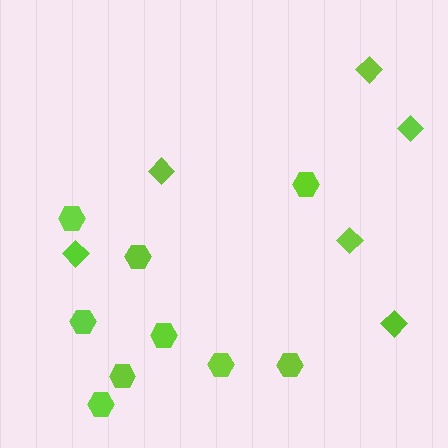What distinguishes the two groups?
There are 2 groups: one group of hexagons (9) and one group of diamonds (6).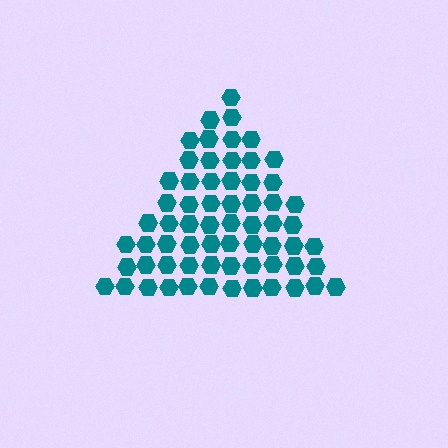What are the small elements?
The small elements are hexagons.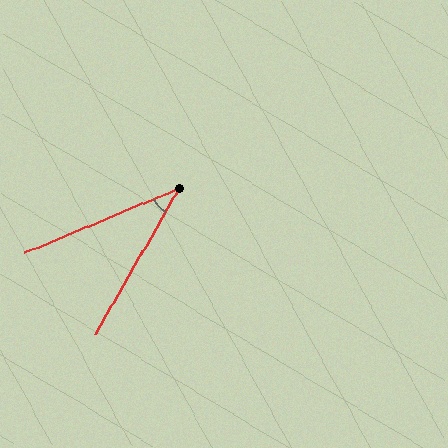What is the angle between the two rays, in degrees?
Approximately 38 degrees.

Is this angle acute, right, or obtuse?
It is acute.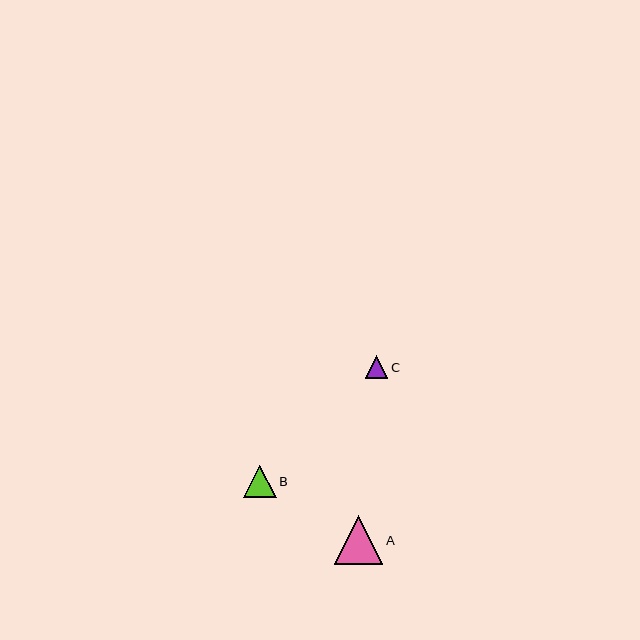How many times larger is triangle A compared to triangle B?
Triangle A is approximately 1.5 times the size of triangle B.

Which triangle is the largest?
Triangle A is the largest with a size of approximately 49 pixels.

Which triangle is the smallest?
Triangle C is the smallest with a size of approximately 23 pixels.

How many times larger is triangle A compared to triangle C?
Triangle A is approximately 2.1 times the size of triangle C.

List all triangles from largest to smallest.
From largest to smallest: A, B, C.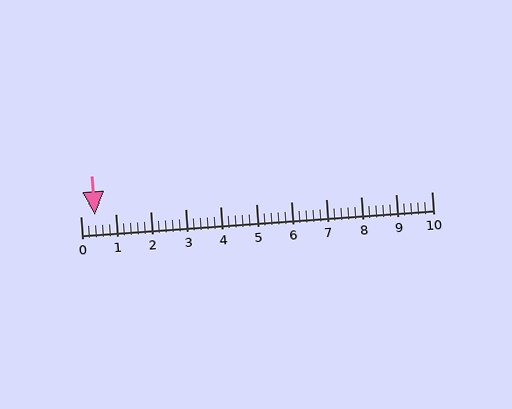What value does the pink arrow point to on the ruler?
The pink arrow points to approximately 0.4.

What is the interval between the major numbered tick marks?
The major tick marks are spaced 1 units apart.